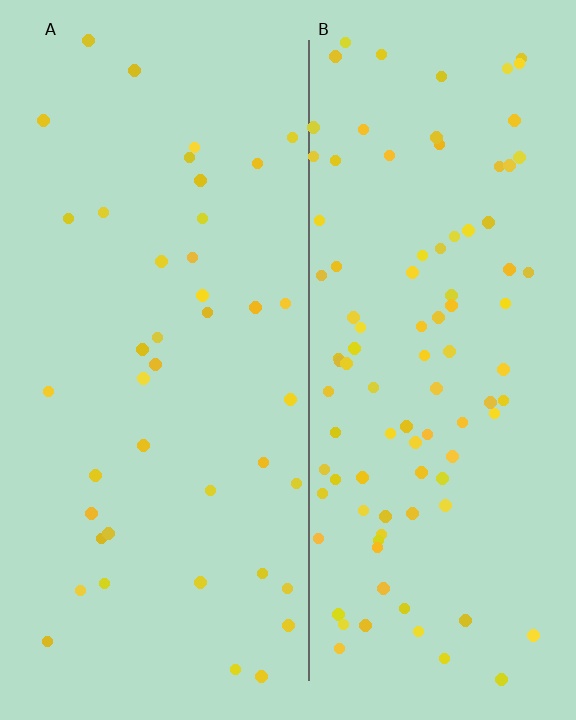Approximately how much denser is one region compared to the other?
Approximately 2.4× — region B over region A.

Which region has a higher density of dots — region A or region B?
B (the right).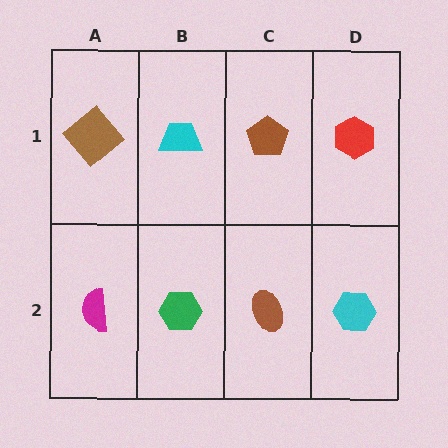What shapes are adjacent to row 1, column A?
A magenta semicircle (row 2, column A), a cyan trapezoid (row 1, column B).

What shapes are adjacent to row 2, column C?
A brown pentagon (row 1, column C), a green hexagon (row 2, column B), a cyan hexagon (row 2, column D).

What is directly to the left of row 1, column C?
A cyan trapezoid.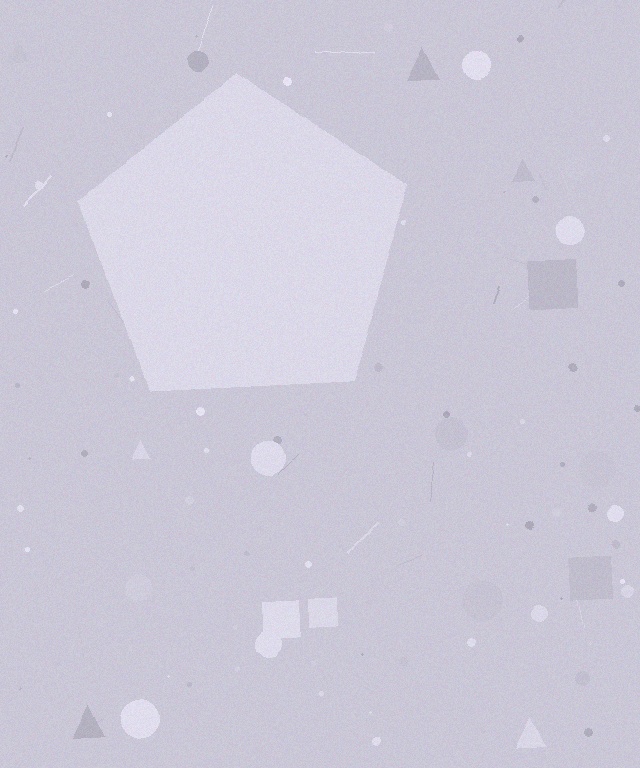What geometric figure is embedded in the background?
A pentagon is embedded in the background.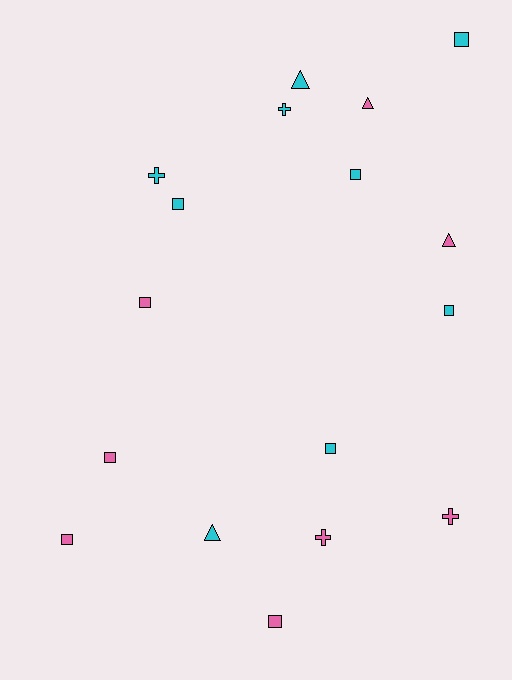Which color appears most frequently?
Cyan, with 9 objects.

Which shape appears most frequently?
Square, with 9 objects.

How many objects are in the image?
There are 17 objects.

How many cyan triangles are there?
There are 2 cyan triangles.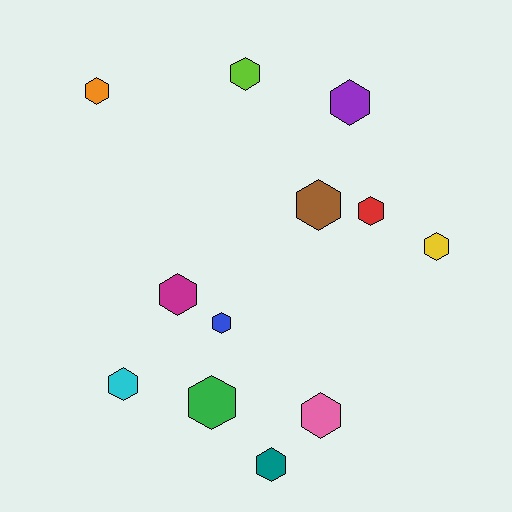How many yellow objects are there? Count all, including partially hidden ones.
There is 1 yellow object.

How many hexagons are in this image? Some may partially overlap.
There are 12 hexagons.